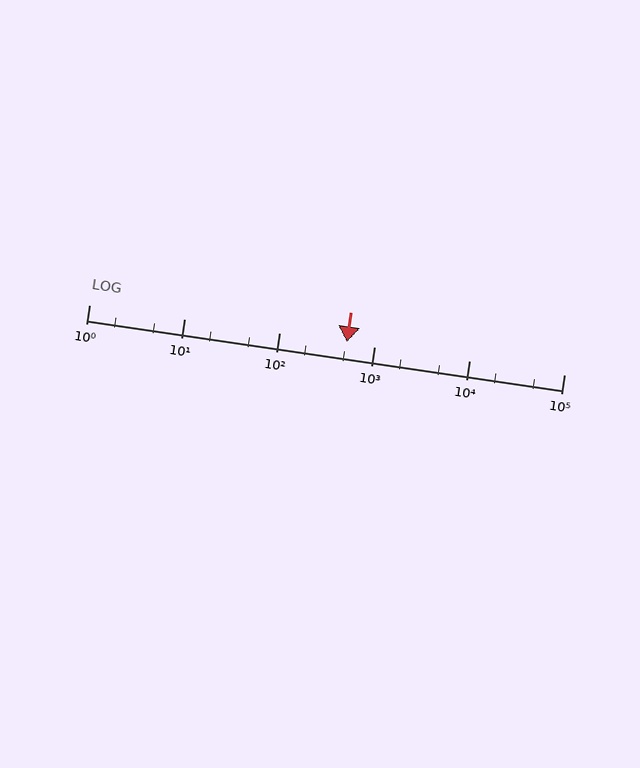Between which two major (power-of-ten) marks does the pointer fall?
The pointer is between 100 and 1000.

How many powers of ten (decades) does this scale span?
The scale spans 5 decades, from 1 to 100000.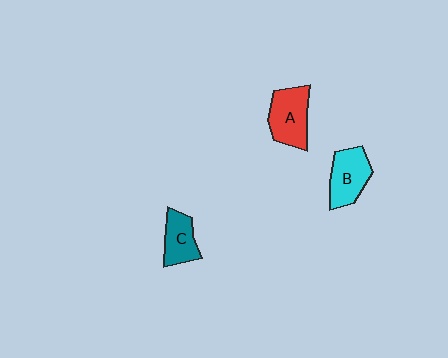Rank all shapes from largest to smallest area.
From largest to smallest: A (red), B (cyan), C (teal).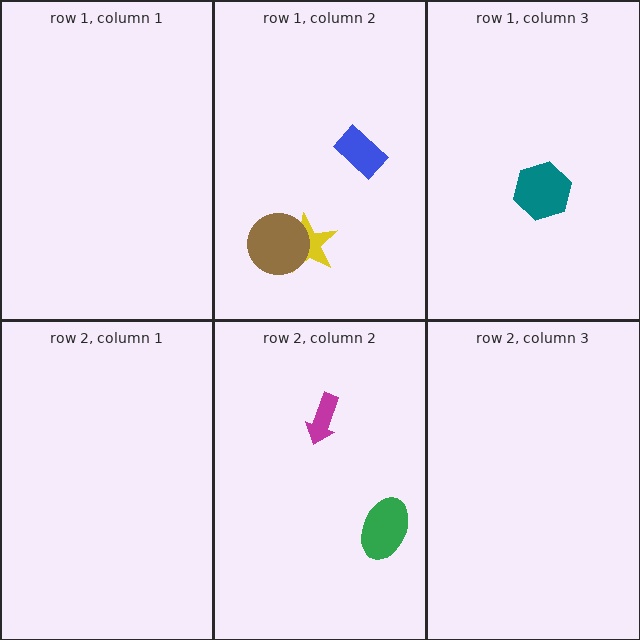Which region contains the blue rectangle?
The row 1, column 2 region.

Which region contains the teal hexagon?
The row 1, column 3 region.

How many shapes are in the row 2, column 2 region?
2.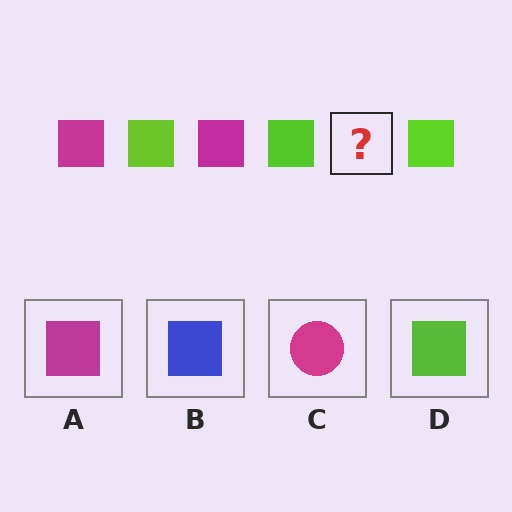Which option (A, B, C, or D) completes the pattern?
A.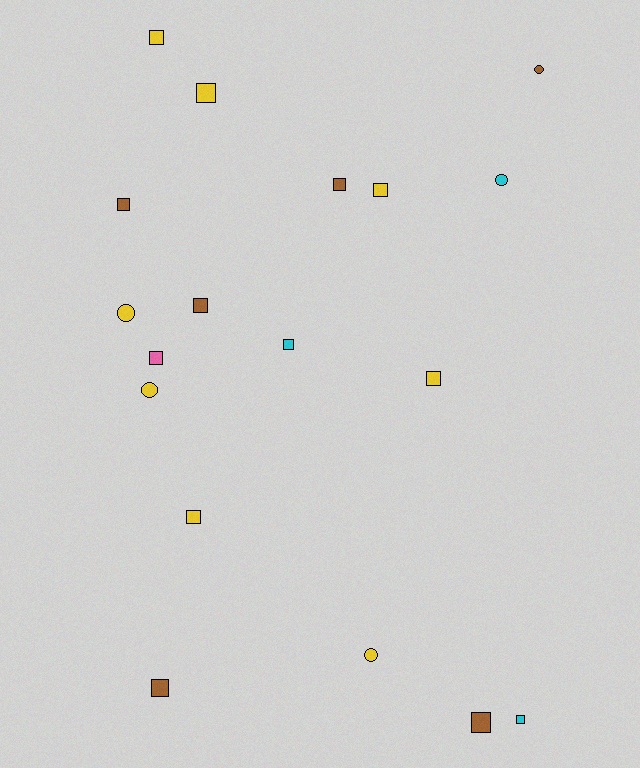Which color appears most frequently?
Yellow, with 8 objects.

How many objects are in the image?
There are 18 objects.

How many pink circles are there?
There are no pink circles.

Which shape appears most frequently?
Square, with 13 objects.